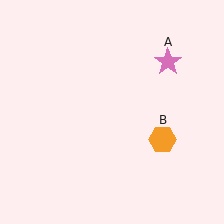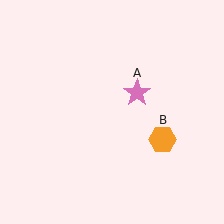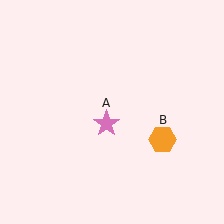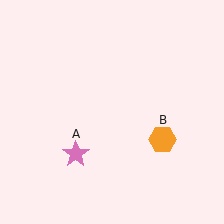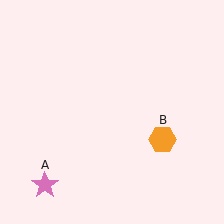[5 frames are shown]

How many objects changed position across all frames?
1 object changed position: pink star (object A).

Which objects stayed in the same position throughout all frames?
Orange hexagon (object B) remained stationary.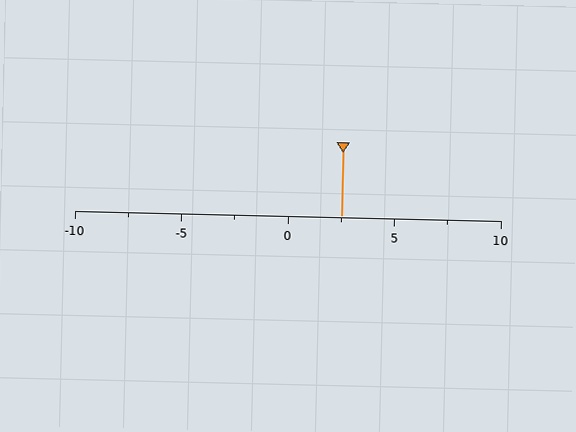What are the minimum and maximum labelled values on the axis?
The axis runs from -10 to 10.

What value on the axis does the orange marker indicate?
The marker indicates approximately 2.5.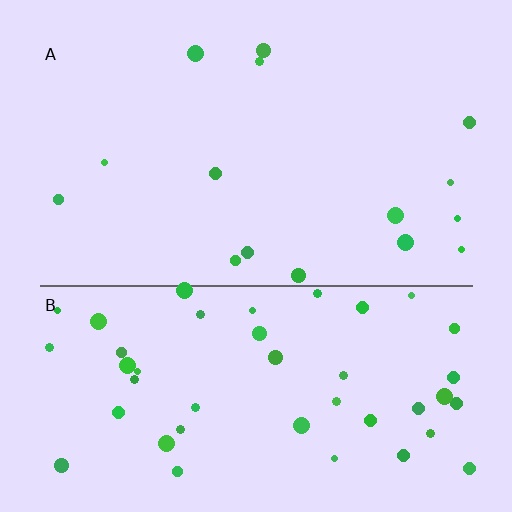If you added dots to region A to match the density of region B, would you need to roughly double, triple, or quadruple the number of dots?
Approximately triple.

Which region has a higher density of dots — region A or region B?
B (the bottom).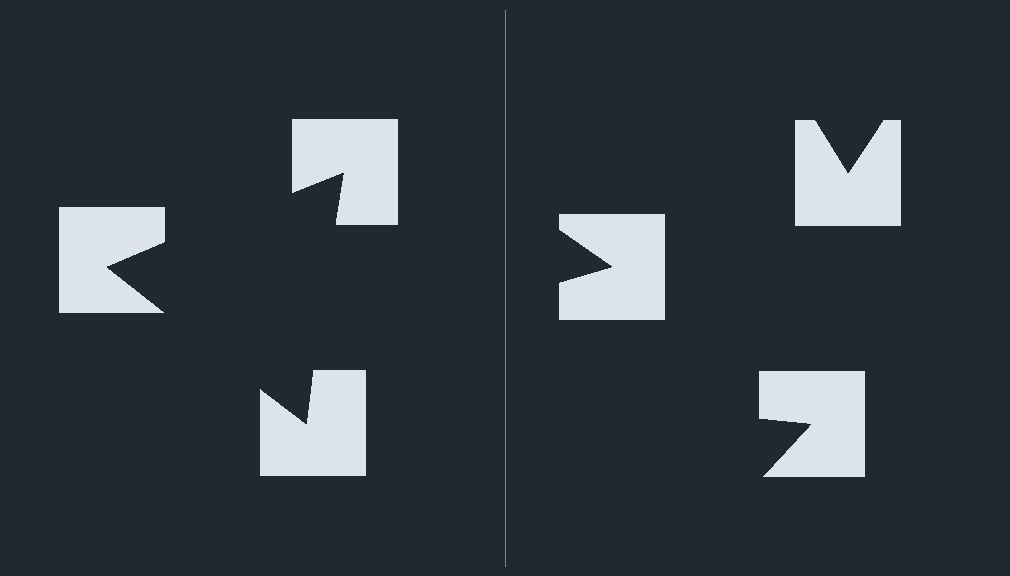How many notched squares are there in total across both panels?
6 — 3 on each side.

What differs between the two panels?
The notched squares are positioned identically on both sides; only the wedge orientations differ. On the left they align to a triangle; on the right they are misaligned.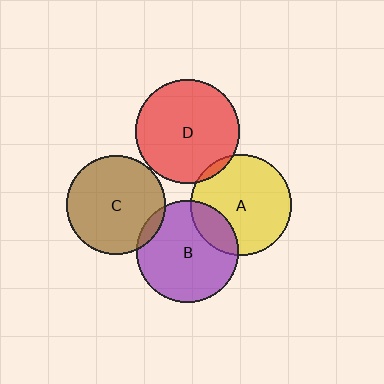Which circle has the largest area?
Circle D (red).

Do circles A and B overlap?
Yes.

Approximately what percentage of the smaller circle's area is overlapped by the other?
Approximately 20%.